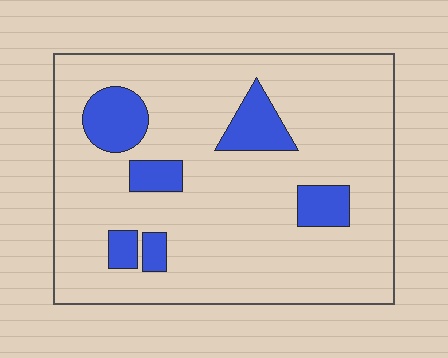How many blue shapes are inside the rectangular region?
6.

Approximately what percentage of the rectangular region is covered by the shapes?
Approximately 15%.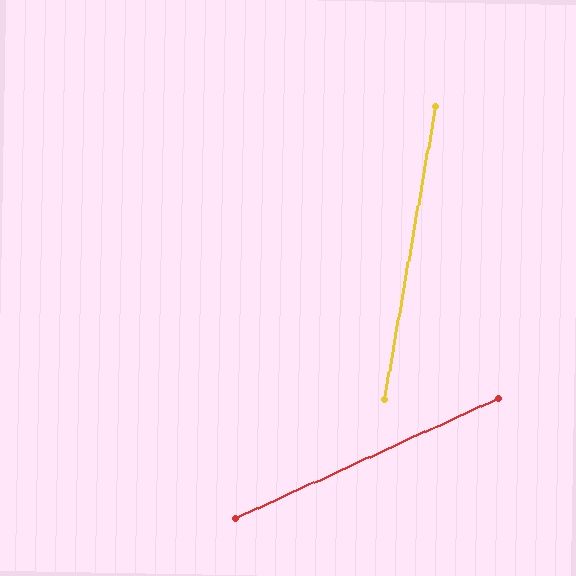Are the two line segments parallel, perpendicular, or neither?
Neither parallel nor perpendicular — they differ by about 56°.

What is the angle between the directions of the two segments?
Approximately 56 degrees.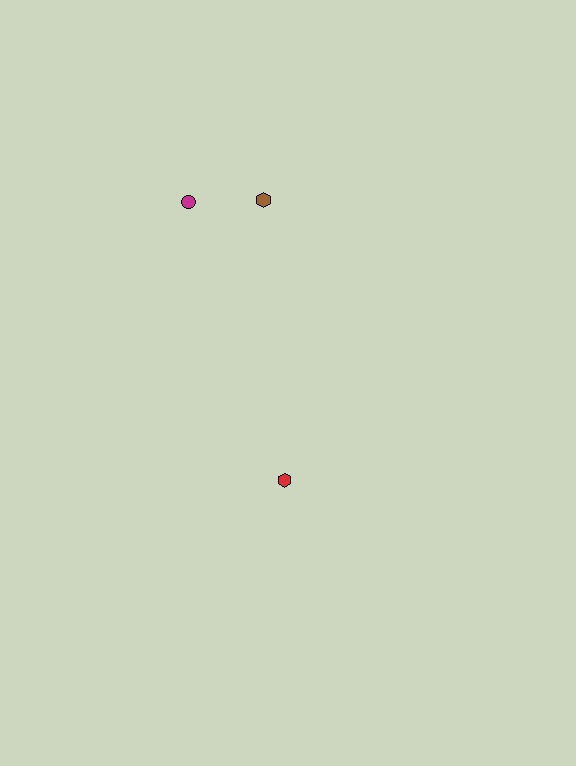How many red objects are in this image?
There is 1 red object.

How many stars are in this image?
There are no stars.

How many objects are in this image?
There are 3 objects.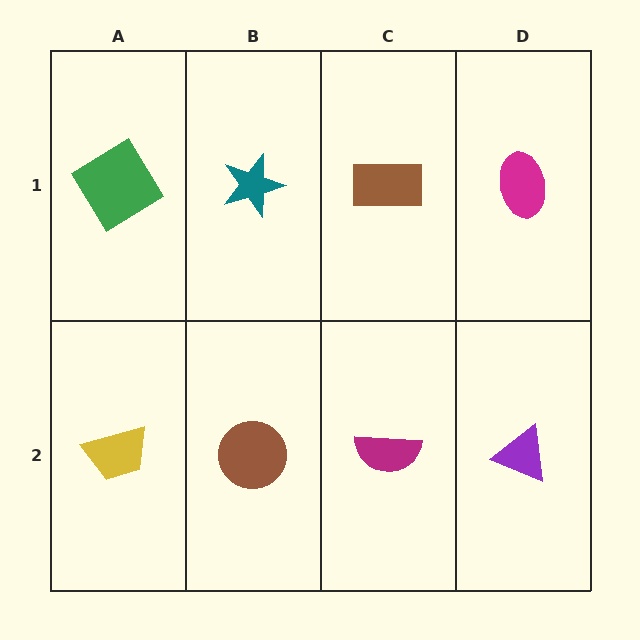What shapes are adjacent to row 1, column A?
A yellow trapezoid (row 2, column A), a teal star (row 1, column B).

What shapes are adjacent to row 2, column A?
A green diamond (row 1, column A), a brown circle (row 2, column B).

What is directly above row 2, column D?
A magenta ellipse.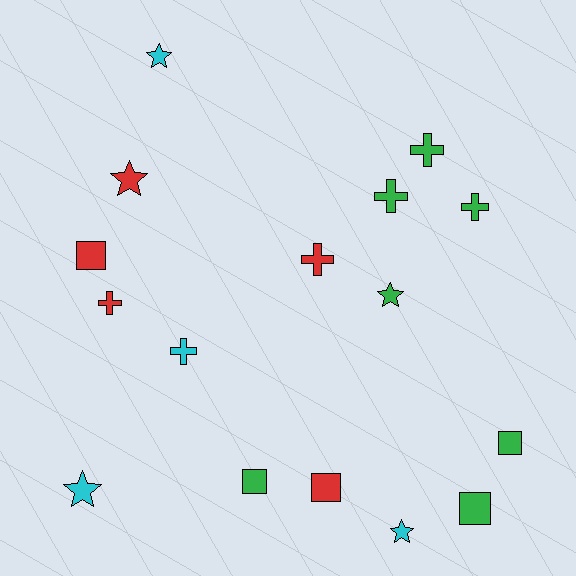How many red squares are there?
There are 2 red squares.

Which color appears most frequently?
Green, with 7 objects.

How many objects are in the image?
There are 16 objects.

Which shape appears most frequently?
Cross, with 6 objects.